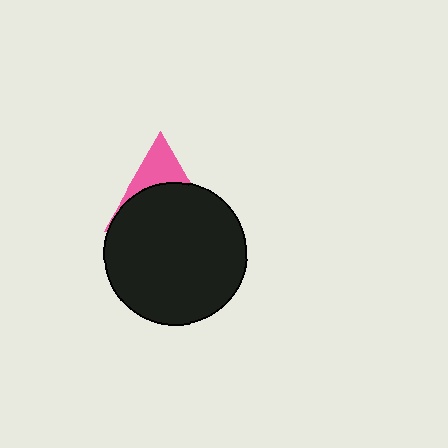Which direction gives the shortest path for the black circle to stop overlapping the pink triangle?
Moving down gives the shortest separation.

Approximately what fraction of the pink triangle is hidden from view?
Roughly 67% of the pink triangle is hidden behind the black circle.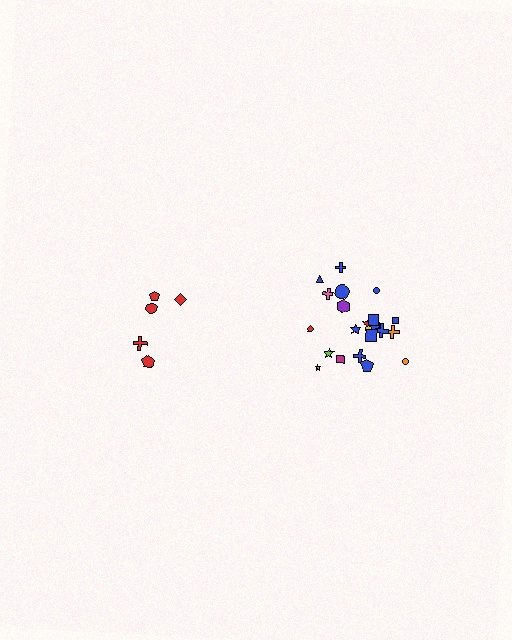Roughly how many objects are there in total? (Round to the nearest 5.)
Roughly 25 objects in total.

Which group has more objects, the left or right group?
The right group.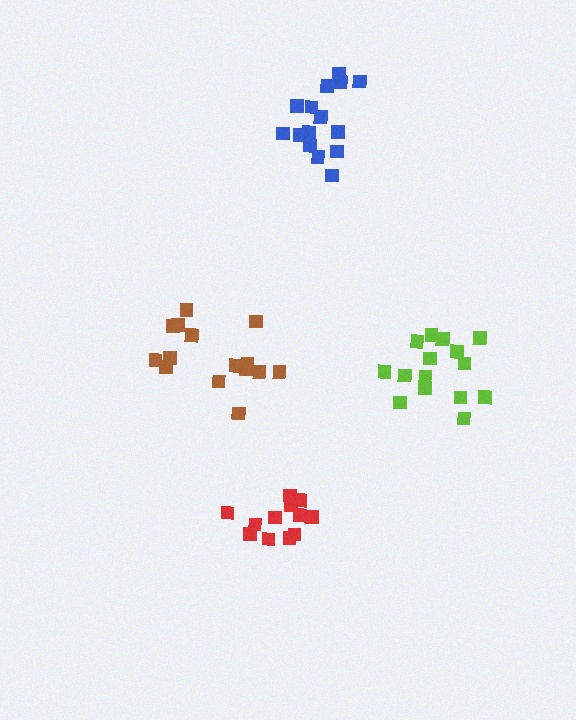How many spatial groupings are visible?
There are 4 spatial groupings.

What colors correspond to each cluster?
The clusters are colored: red, blue, brown, lime.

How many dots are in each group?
Group 1: 12 dots, Group 2: 15 dots, Group 3: 15 dots, Group 4: 15 dots (57 total).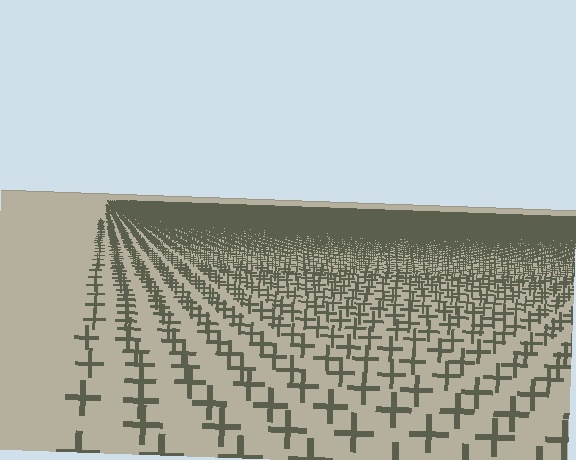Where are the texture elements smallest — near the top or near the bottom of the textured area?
Near the top.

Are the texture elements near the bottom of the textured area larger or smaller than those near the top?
Larger. Near the bottom, elements are closer to the viewer and appear at a bigger on-screen size.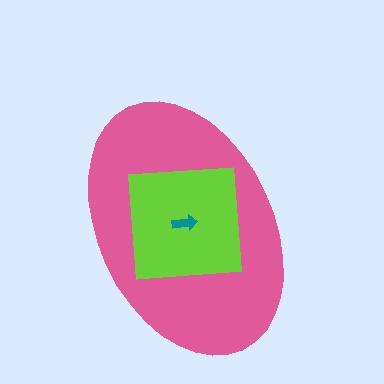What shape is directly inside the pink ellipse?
The lime square.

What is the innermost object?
The teal arrow.